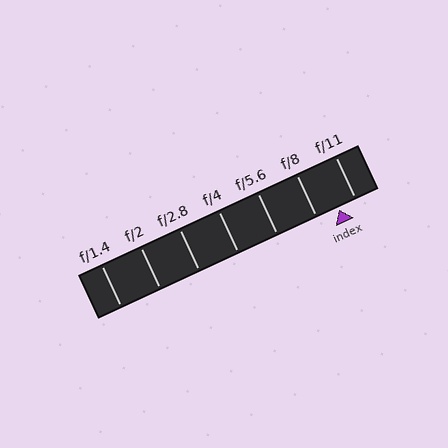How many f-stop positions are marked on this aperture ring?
There are 7 f-stop positions marked.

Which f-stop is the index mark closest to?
The index mark is closest to f/11.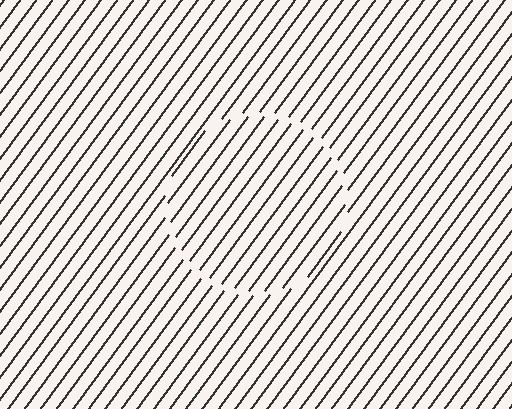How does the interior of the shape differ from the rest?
The interior of the shape contains the same grating, shifted by half a period — the contour is defined by the phase discontinuity where line-ends from the inner and outer gratings abut.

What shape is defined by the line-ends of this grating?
An illusory circle. The interior of the shape contains the same grating, shifted by half a period — the contour is defined by the phase discontinuity where line-ends from the inner and outer gratings abut.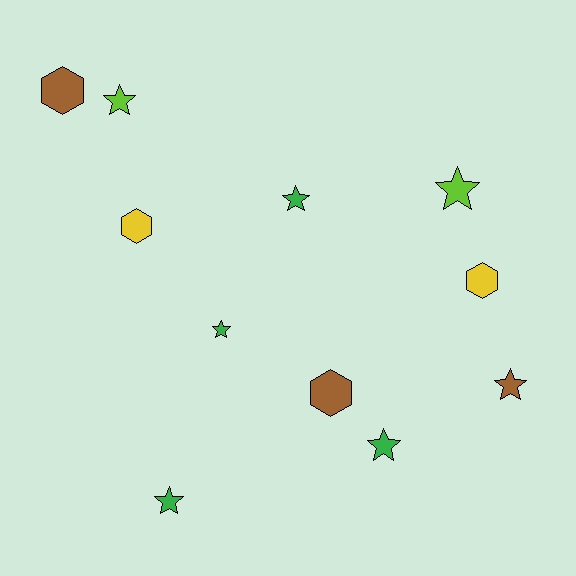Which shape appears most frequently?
Star, with 7 objects.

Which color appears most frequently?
Green, with 4 objects.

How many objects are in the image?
There are 11 objects.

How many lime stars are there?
There are 2 lime stars.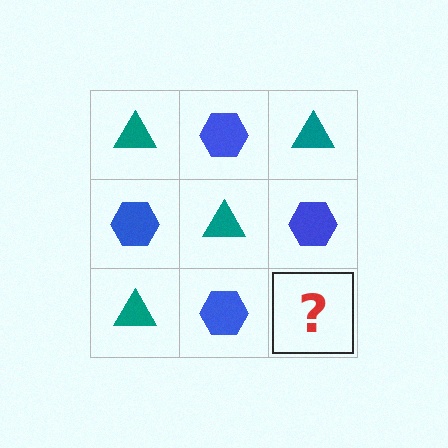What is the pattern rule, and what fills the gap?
The rule is that it alternates teal triangle and blue hexagon in a checkerboard pattern. The gap should be filled with a teal triangle.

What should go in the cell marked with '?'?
The missing cell should contain a teal triangle.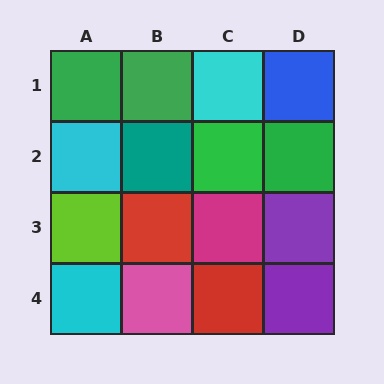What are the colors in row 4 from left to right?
Cyan, pink, red, purple.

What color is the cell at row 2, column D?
Green.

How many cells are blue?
1 cell is blue.